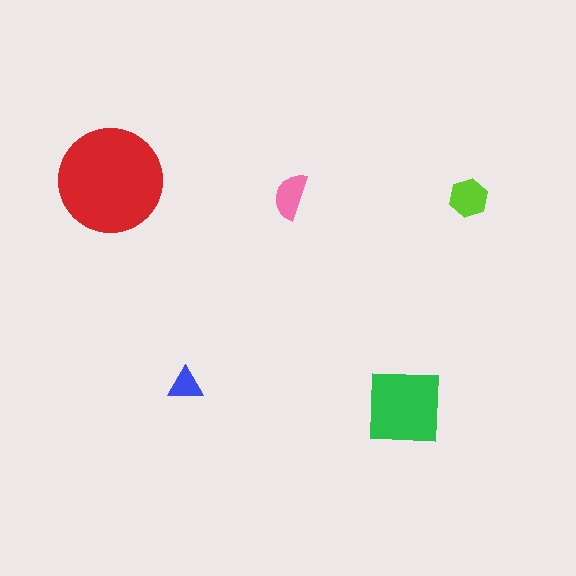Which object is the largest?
The red circle.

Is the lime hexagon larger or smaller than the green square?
Smaller.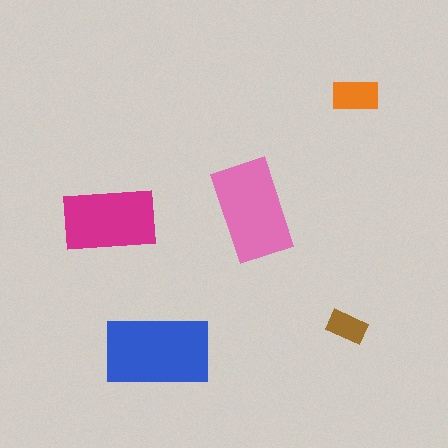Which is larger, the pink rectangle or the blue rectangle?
The blue one.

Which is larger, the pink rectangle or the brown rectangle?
The pink one.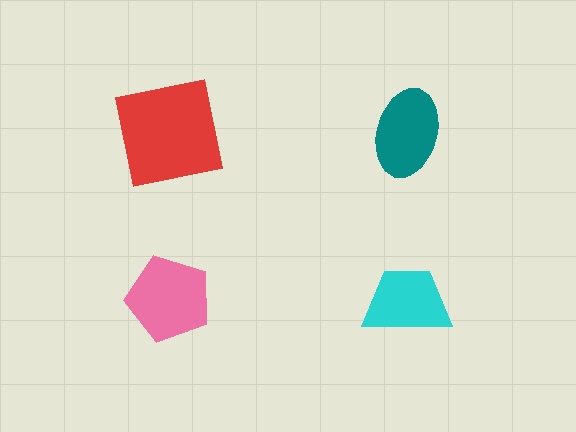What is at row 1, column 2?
A teal ellipse.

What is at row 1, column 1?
A red square.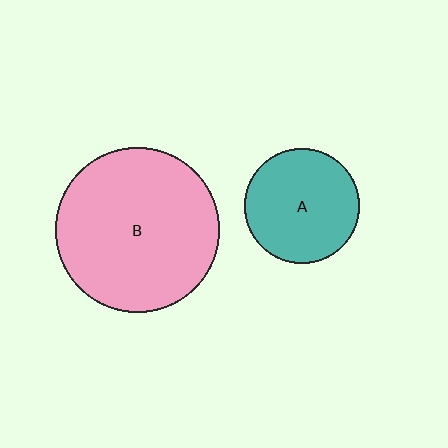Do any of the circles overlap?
No, none of the circles overlap.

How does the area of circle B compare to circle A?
Approximately 2.0 times.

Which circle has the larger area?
Circle B (pink).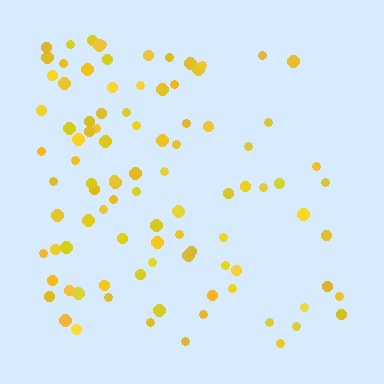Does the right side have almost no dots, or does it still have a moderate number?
Still a moderate number, just noticeably fewer than the left.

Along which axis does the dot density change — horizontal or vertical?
Horizontal.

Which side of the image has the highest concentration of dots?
The left.